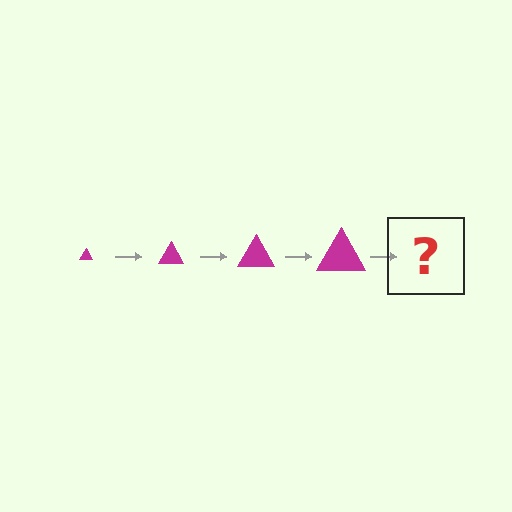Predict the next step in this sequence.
The next step is a magenta triangle, larger than the previous one.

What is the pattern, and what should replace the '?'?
The pattern is that the triangle gets progressively larger each step. The '?' should be a magenta triangle, larger than the previous one.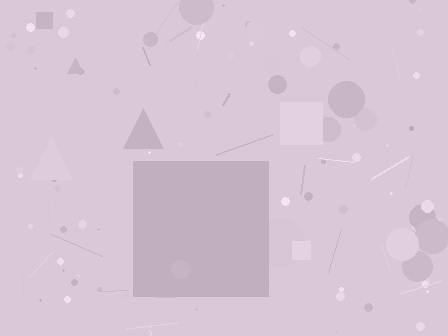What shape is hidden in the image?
A square is hidden in the image.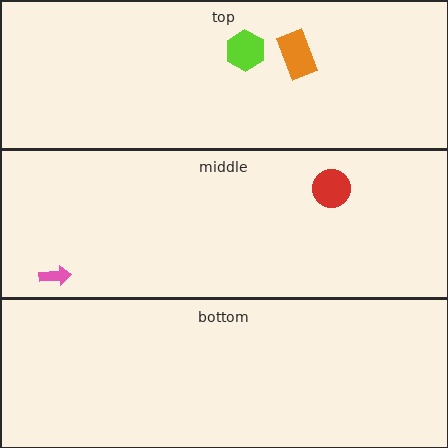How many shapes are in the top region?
2.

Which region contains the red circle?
The middle region.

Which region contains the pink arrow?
The middle region.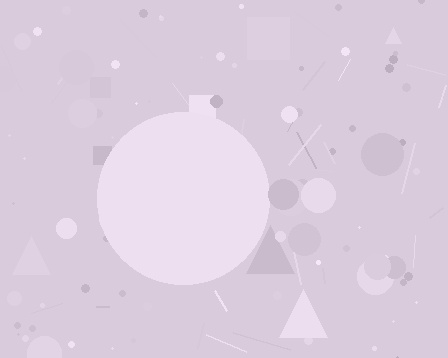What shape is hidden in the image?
A circle is hidden in the image.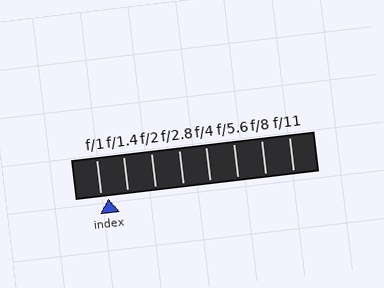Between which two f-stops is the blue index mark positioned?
The index mark is between f/1 and f/1.4.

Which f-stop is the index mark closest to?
The index mark is closest to f/1.